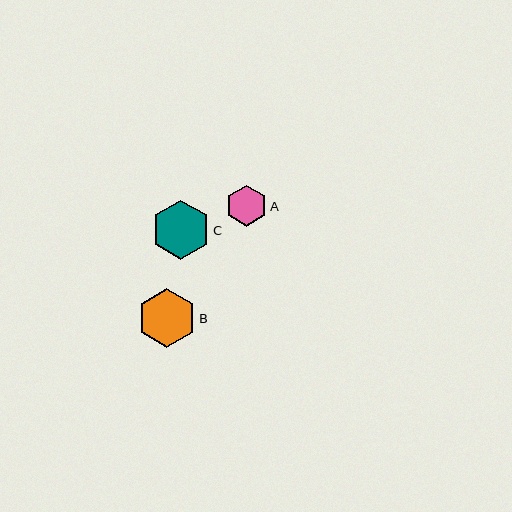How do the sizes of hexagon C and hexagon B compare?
Hexagon C and hexagon B are approximately the same size.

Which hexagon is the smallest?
Hexagon A is the smallest with a size of approximately 41 pixels.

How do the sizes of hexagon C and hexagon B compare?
Hexagon C and hexagon B are approximately the same size.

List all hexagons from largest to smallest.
From largest to smallest: C, B, A.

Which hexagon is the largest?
Hexagon C is the largest with a size of approximately 59 pixels.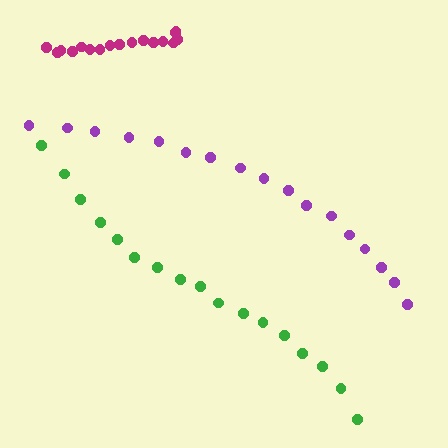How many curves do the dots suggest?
There are 3 distinct paths.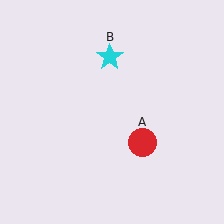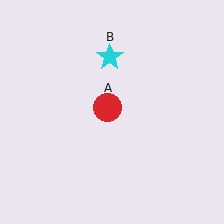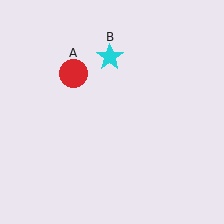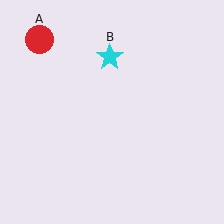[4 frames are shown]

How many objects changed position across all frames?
1 object changed position: red circle (object A).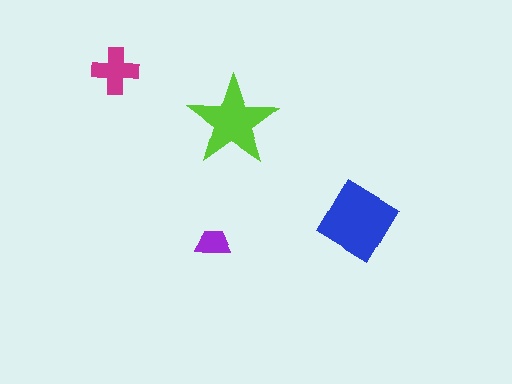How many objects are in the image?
There are 4 objects in the image.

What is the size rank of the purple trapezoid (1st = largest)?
4th.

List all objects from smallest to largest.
The purple trapezoid, the magenta cross, the lime star, the blue diamond.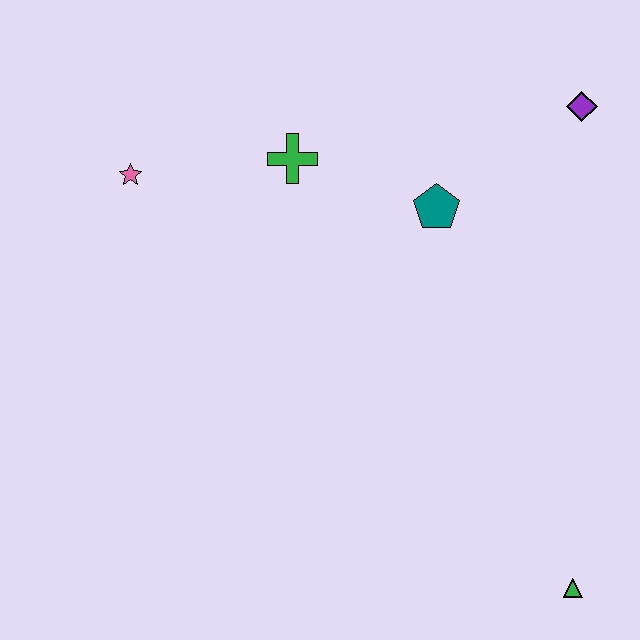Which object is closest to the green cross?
The teal pentagon is closest to the green cross.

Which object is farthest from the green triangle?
The pink star is farthest from the green triangle.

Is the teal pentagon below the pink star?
Yes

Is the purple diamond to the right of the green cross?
Yes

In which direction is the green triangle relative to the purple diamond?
The green triangle is below the purple diamond.